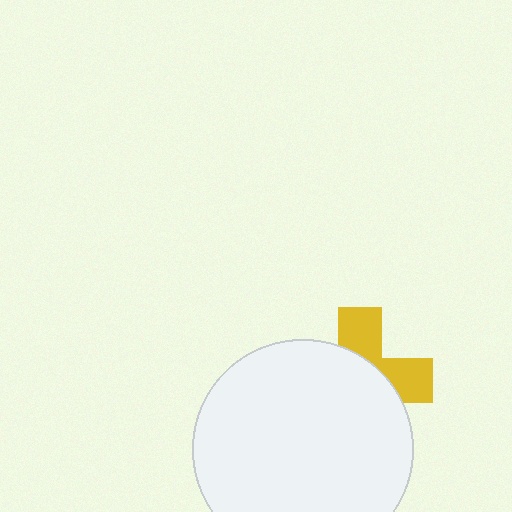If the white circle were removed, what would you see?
You would see the complete yellow cross.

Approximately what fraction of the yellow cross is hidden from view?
Roughly 63% of the yellow cross is hidden behind the white circle.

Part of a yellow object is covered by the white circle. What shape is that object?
It is a cross.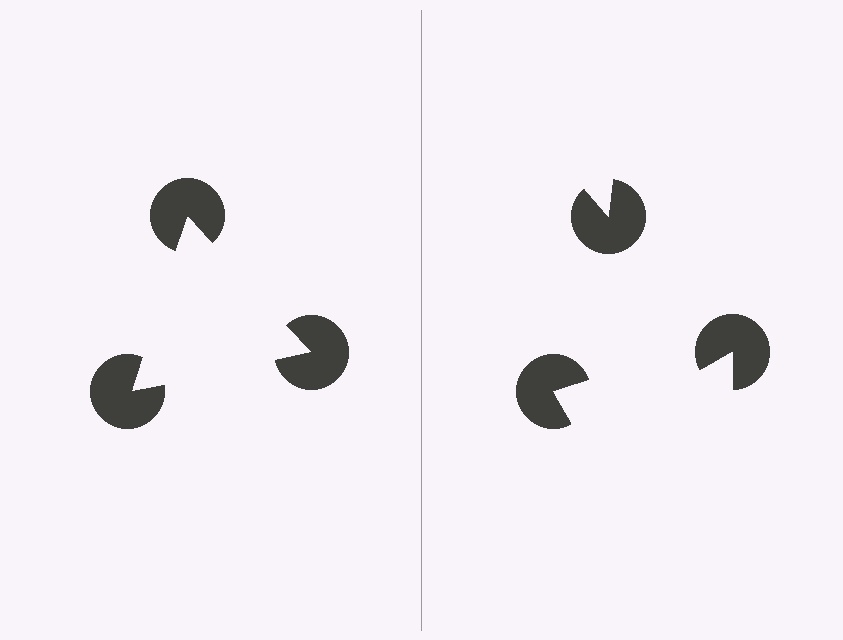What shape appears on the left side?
An illusory triangle.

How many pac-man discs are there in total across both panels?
6 — 3 on each side.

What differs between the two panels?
The pac-man discs are positioned identically on both sides; only the wedge orientations differ. On the left they align to a triangle; on the right they are misaligned.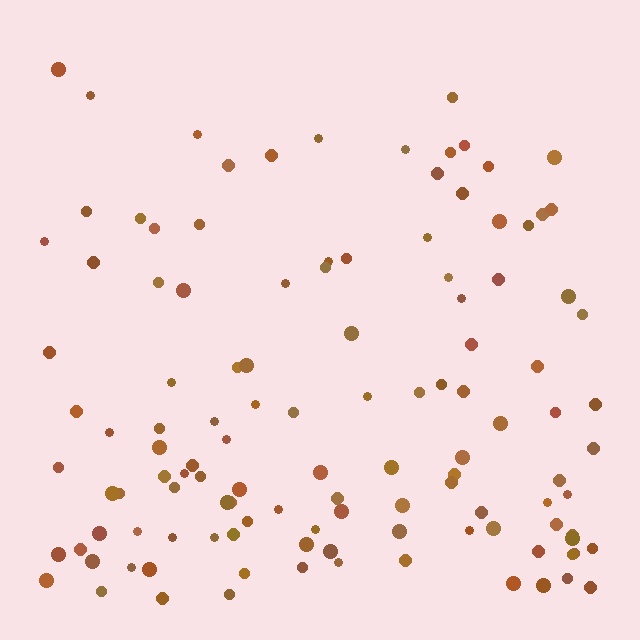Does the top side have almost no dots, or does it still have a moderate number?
Still a moderate number, just noticeably fewer than the bottom.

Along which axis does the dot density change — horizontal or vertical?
Vertical.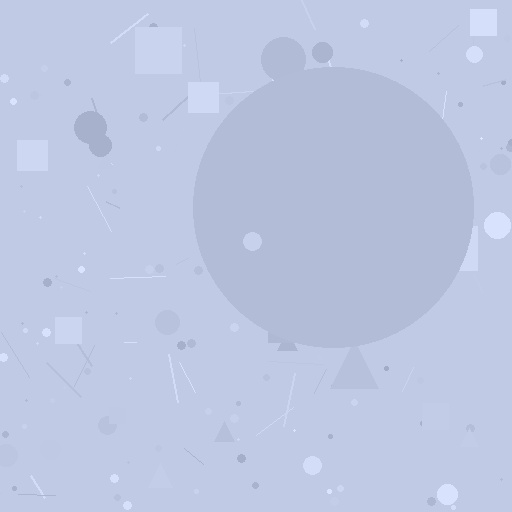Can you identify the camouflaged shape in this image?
The camouflaged shape is a circle.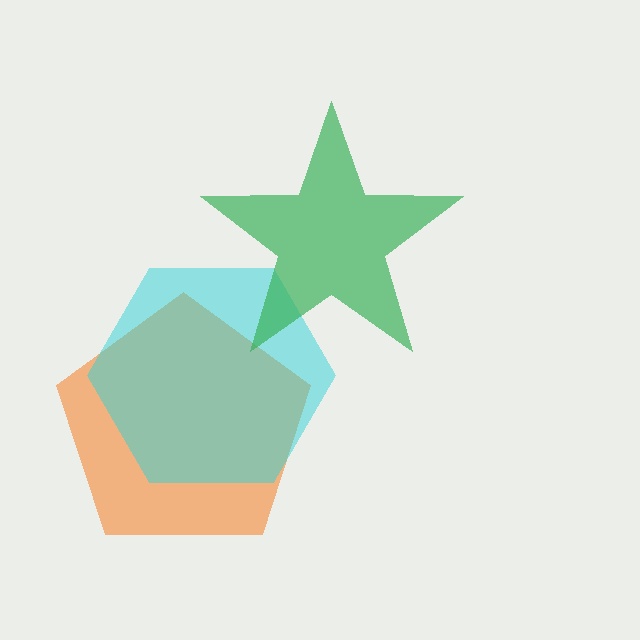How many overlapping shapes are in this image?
There are 3 overlapping shapes in the image.